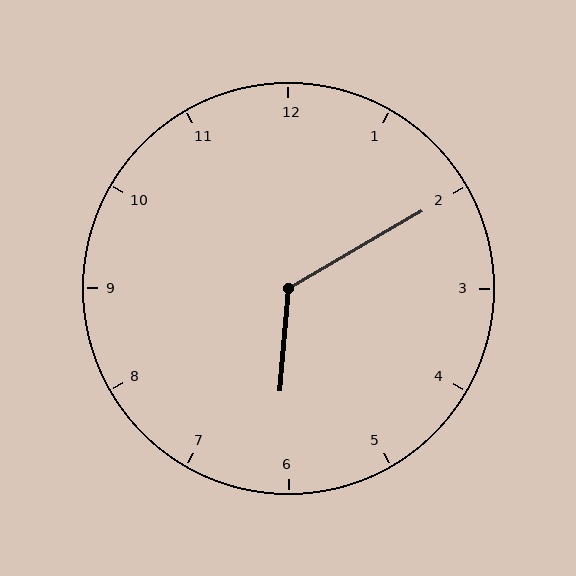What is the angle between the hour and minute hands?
Approximately 125 degrees.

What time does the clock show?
6:10.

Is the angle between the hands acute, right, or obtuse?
It is obtuse.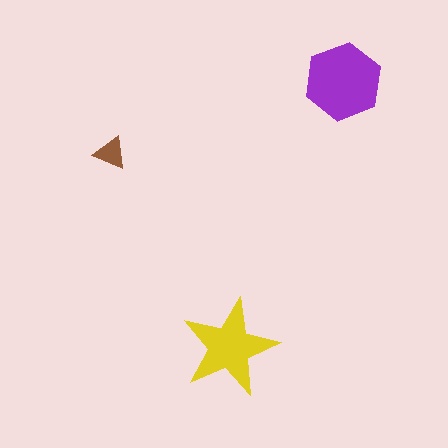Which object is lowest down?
The yellow star is bottommost.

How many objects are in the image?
There are 3 objects in the image.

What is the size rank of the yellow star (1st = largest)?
2nd.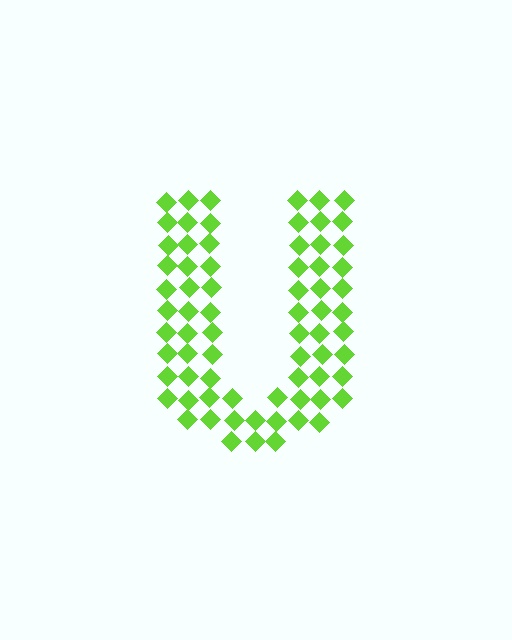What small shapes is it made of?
It is made of small diamonds.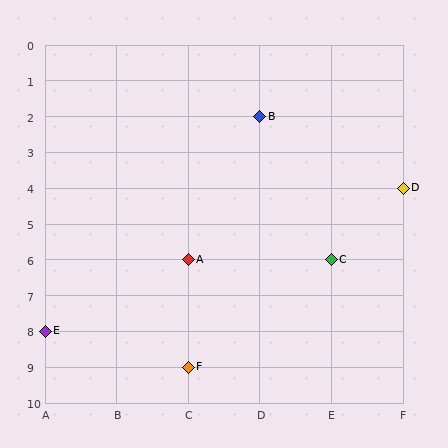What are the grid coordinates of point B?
Point B is at grid coordinates (D, 2).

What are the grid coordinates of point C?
Point C is at grid coordinates (E, 6).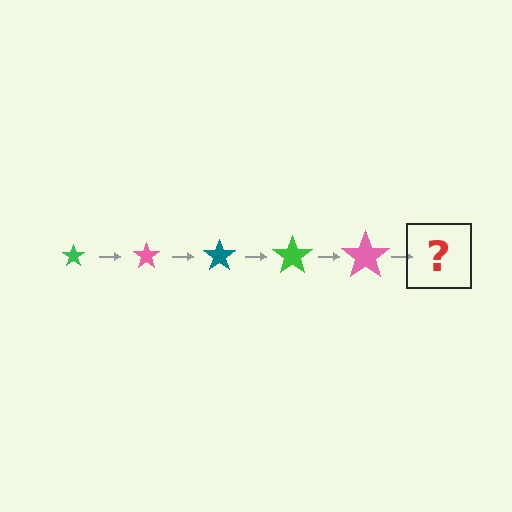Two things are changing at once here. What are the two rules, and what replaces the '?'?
The two rules are that the star grows larger each step and the color cycles through green, pink, and teal. The '?' should be a teal star, larger than the previous one.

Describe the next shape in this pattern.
It should be a teal star, larger than the previous one.